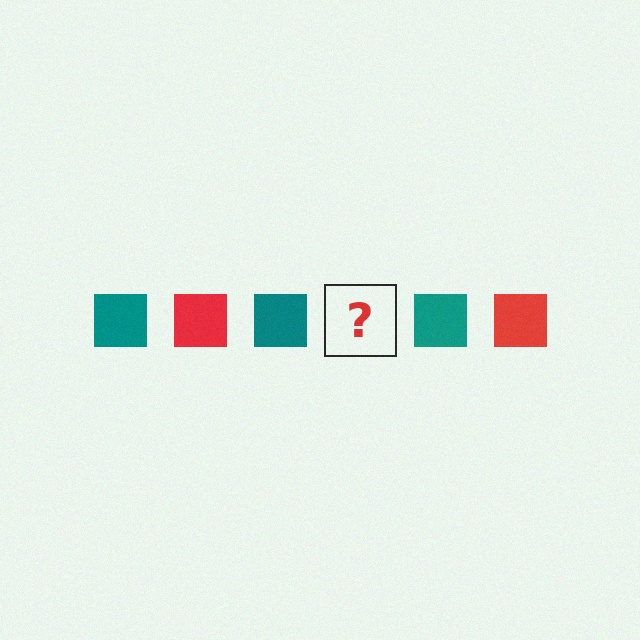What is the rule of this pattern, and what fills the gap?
The rule is that the pattern cycles through teal, red squares. The gap should be filled with a red square.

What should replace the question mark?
The question mark should be replaced with a red square.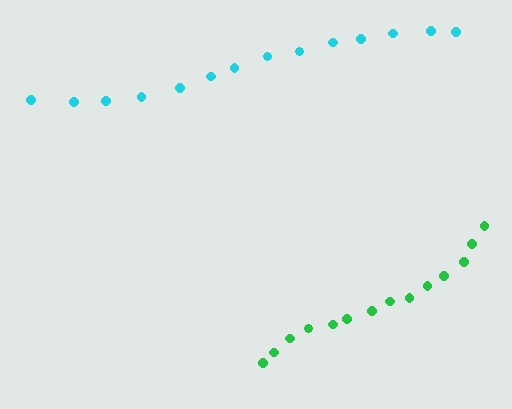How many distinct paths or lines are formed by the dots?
There are 2 distinct paths.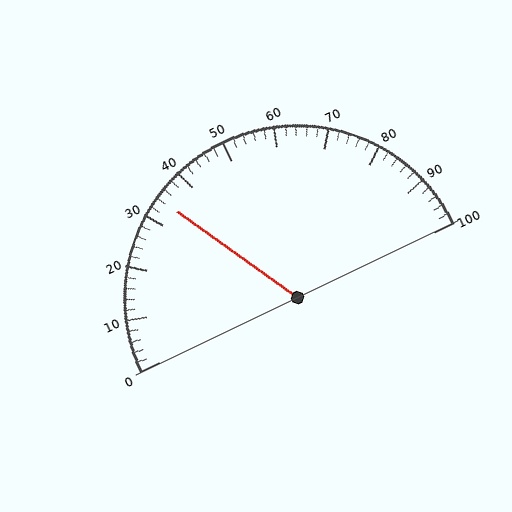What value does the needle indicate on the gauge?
The needle indicates approximately 34.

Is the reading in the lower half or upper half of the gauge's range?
The reading is in the lower half of the range (0 to 100).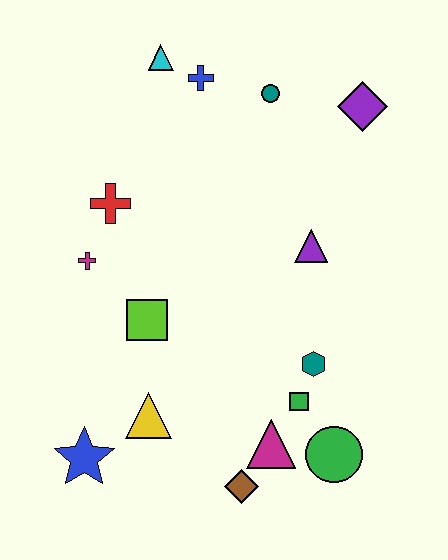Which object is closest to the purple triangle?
The teal hexagon is closest to the purple triangle.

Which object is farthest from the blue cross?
The brown diamond is farthest from the blue cross.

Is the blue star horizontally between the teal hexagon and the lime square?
No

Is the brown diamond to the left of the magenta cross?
No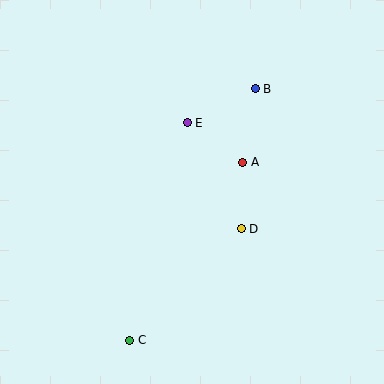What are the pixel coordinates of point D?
Point D is at (241, 229).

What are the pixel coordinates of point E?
Point E is at (187, 123).